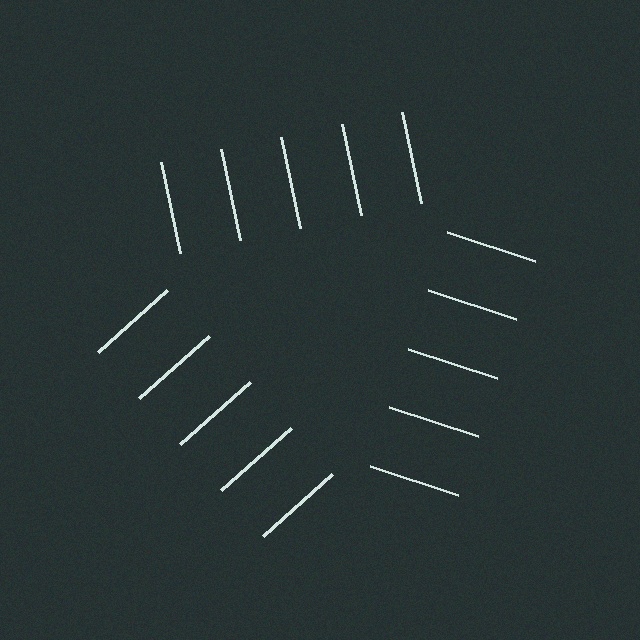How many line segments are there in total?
15 — 5 along each of the 3 edges.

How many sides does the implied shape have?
3 sides — the line-ends trace a triangle.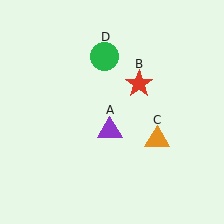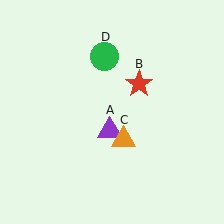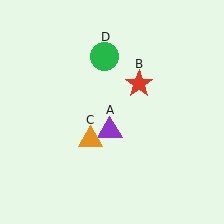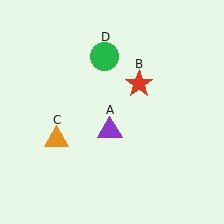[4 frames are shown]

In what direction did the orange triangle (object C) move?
The orange triangle (object C) moved left.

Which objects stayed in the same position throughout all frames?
Purple triangle (object A) and red star (object B) and green circle (object D) remained stationary.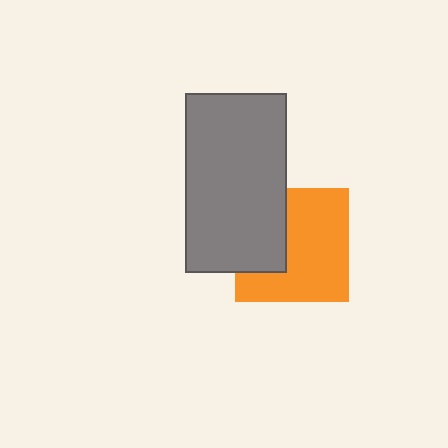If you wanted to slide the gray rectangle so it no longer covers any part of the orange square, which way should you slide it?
Slide it left — that is the most direct way to separate the two shapes.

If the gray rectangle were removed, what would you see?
You would see the complete orange square.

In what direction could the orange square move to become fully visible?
The orange square could move right. That would shift it out from behind the gray rectangle entirely.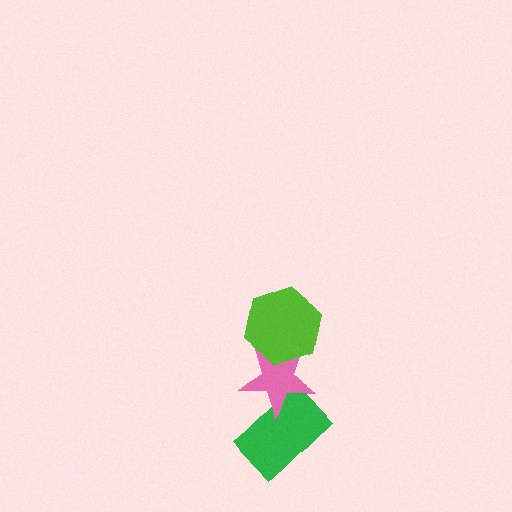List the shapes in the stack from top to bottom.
From top to bottom: the lime hexagon, the pink star, the green rectangle.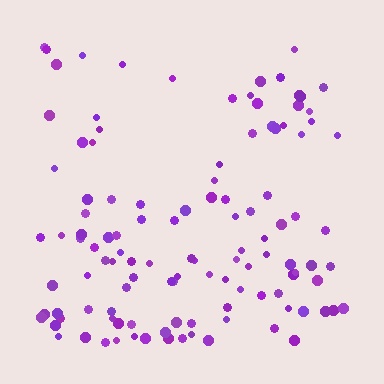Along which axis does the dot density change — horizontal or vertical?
Vertical.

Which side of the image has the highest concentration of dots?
The bottom.